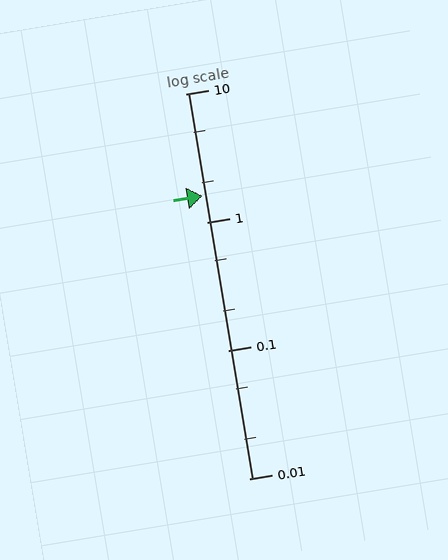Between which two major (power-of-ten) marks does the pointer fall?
The pointer is between 1 and 10.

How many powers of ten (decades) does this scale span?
The scale spans 3 decades, from 0.01 to 10.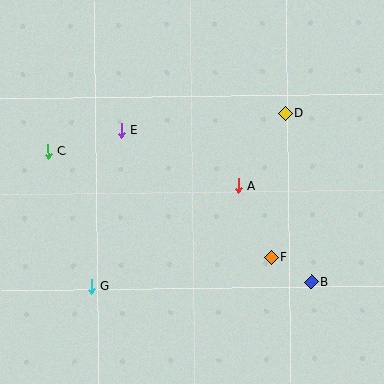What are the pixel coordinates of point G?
Point G is at (91, 287).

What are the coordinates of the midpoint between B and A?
The midpoint between B and A is at (275, 234).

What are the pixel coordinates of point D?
Point D is at (285, 113).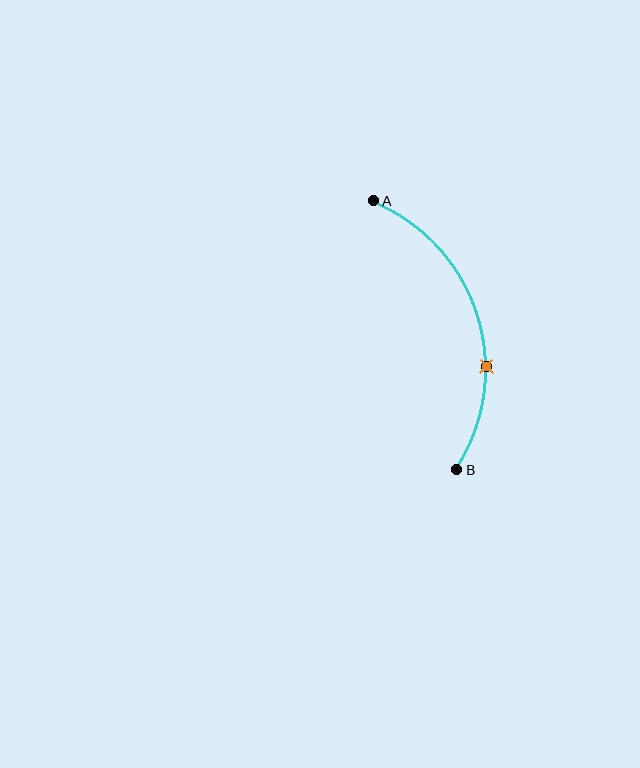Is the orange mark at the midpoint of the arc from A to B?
No. The orange mark lies on the arc but is closer to endpoint B. The arc midpoint would be at the point on the curve equidistant along the arc from both A and B.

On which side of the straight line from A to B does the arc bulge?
The arc bulges to the right of the straight line connecting A and B.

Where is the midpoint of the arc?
The arc midpoint is the point on the curve farthest from the straight line joining A and B. It sits to the right of that line.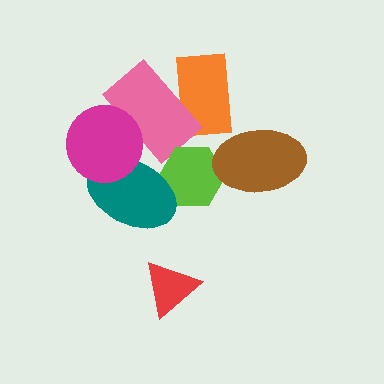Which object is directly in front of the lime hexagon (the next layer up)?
The teal ellipse is directly in front of the lime hexagon.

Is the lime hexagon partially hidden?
Yes, it is partially covered by another shape.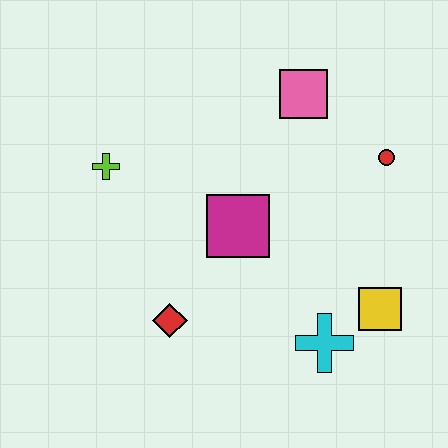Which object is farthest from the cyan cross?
The lime cross is farthest from the cyan cross.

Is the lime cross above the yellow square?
Yes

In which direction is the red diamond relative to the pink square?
The red diamond is below the pink square.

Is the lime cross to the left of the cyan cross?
Yes